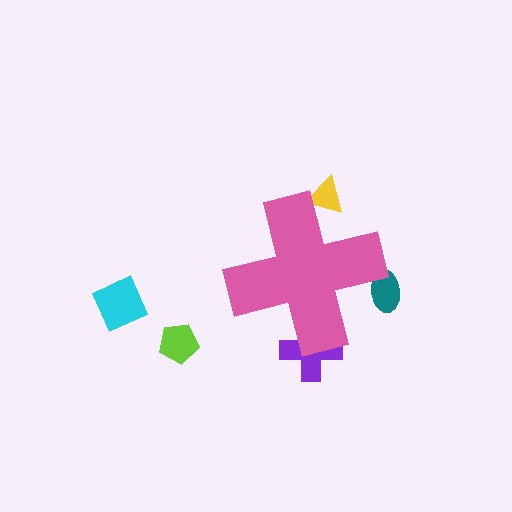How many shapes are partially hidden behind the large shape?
3 shapes are partially hidden.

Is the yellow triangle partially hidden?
Yes, the yellow triangle is partially hidden behind the pink cross.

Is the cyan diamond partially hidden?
No, the cyan diamond is fully visible.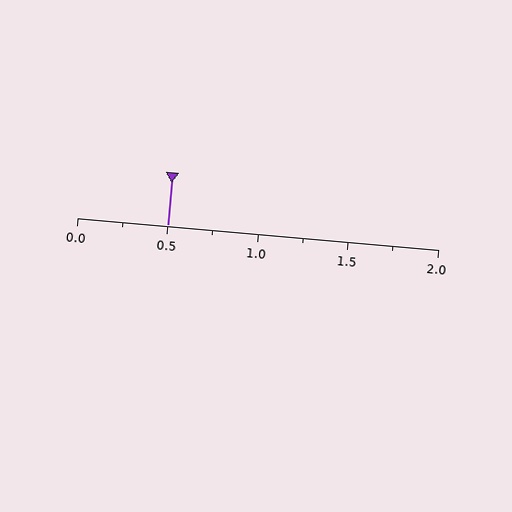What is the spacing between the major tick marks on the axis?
The major ticks are spaced 0.5 apart.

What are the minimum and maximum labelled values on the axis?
The axis runs from 0.0 to 2.0.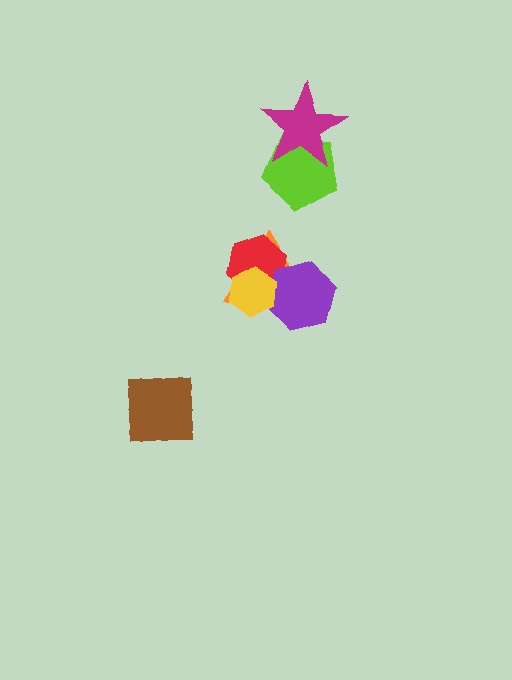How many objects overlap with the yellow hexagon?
3 objects overlap with the yellow hexagon.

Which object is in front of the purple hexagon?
The yellow hexagon is in front of the purple hexagon.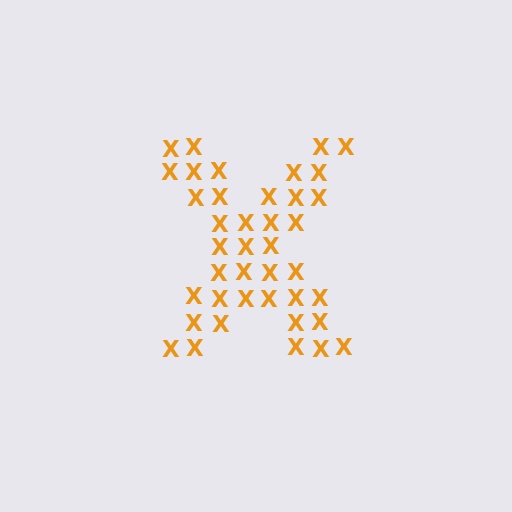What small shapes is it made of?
It is made of small letter X's.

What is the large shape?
The large shape is the letter X.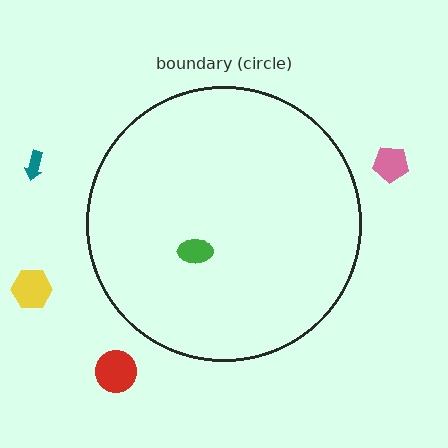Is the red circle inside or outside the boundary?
Outside.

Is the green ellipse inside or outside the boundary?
Inside.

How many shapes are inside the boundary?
1 inside, 4 outside.